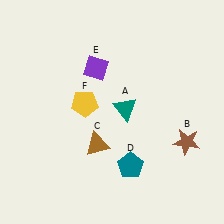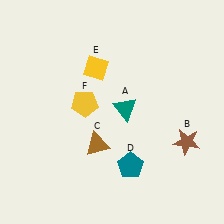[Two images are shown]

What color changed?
The diamond (E) changed from purple in Image 1 to yellow in Image 2.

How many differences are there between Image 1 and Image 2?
There is 1 difference between the two images.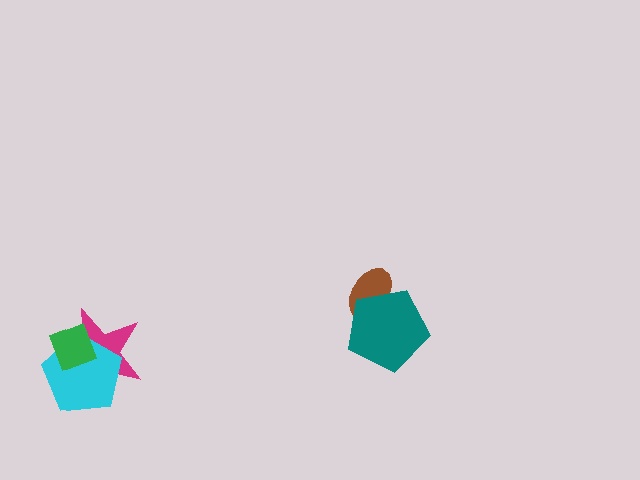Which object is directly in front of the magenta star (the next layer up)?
The cyan pentagon is directly in front of the magenta star.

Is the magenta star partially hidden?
Yes, it is partially covered by another shape.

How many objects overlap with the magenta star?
2 objects overlap with the magenta star.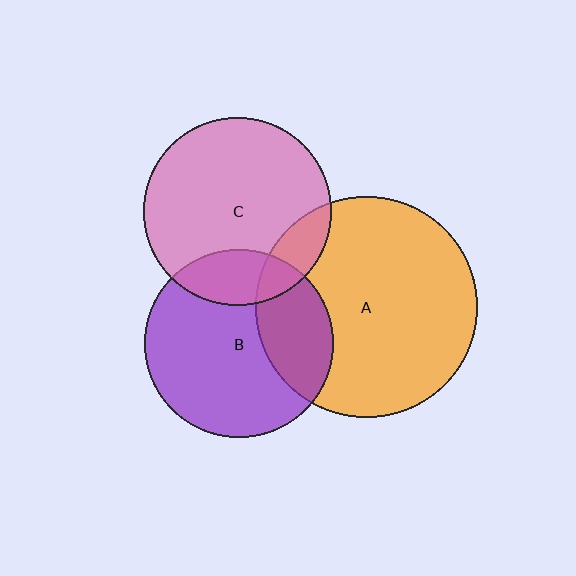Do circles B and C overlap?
Yes.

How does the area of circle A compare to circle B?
Approximately 1.4 times.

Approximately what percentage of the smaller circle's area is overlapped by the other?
Approximately 20%.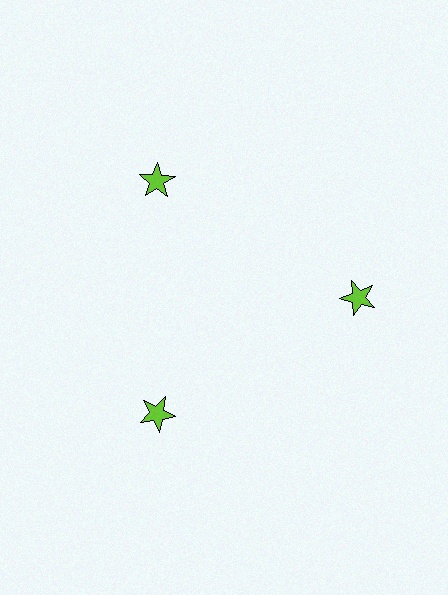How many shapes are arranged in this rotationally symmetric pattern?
There are 3 shapes, arranged in 3 groups of 1.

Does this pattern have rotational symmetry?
Yes, this pattern has 3-fold rotational symmetry. It looks the same after rotating 120 degrees around the center.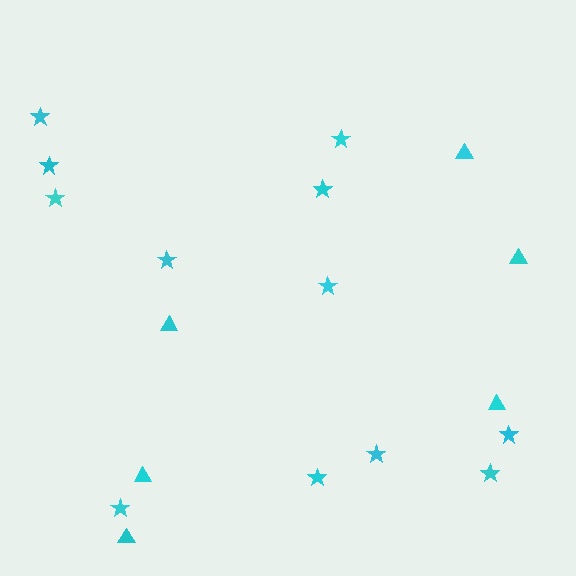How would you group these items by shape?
There are 2 groups: one group of triangles (6) and one group of stars (12).